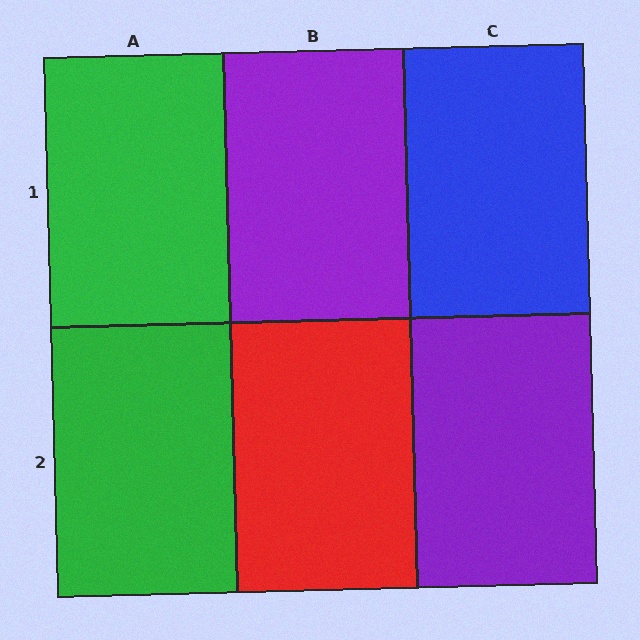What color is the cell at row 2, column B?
Red.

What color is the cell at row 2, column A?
Green.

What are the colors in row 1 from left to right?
Green, purple, blue.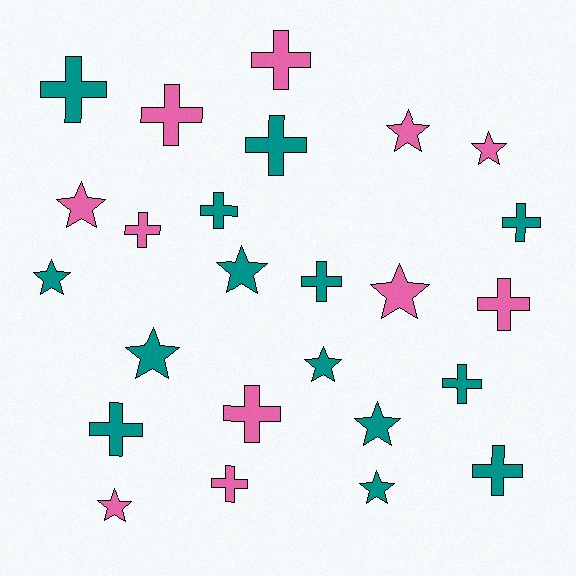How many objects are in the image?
There are 25 objects.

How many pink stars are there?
There are 5 pink stars.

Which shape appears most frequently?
Cross, with 14 objects.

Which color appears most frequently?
Teal, with 14 objects.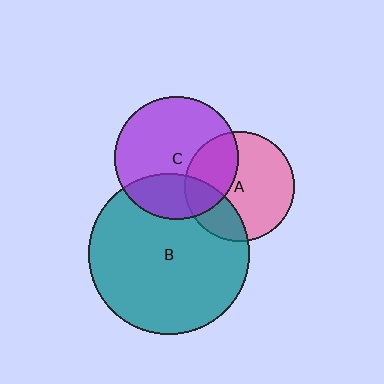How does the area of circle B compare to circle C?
Approximately 1.7 times.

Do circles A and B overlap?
Yes.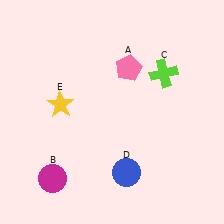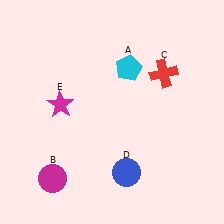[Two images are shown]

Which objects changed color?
A changed from pink to cyan. C changed from lime to red. E changed from yellow to magenta.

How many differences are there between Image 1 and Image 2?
There are 3 differences between the two images.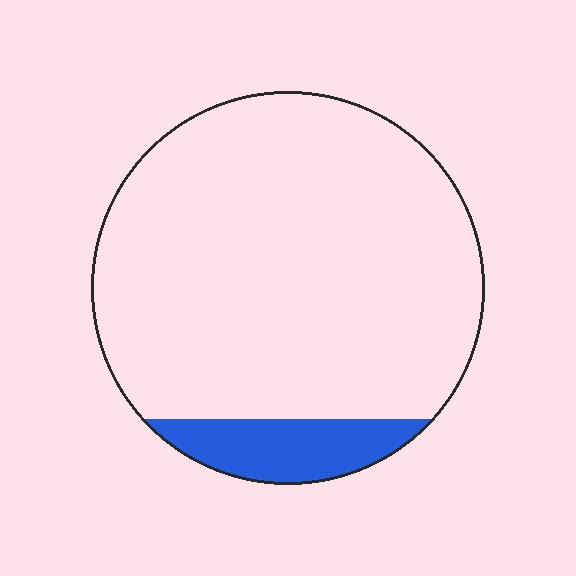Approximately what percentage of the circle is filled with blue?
Approximately 10%.